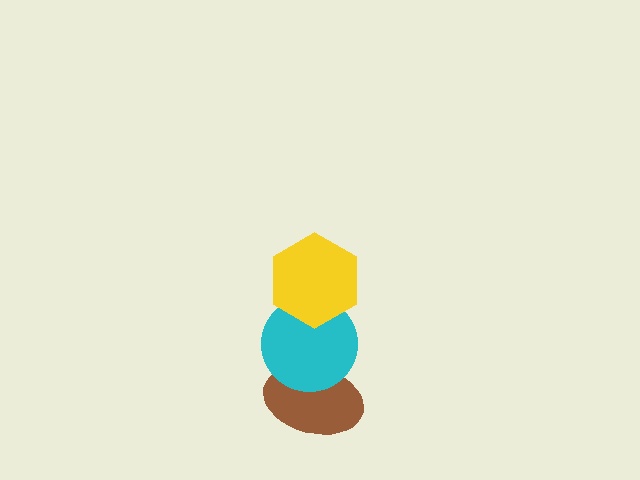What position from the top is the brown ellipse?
The brown ellipse is 3rd from the top.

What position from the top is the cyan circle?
The cyan circle is 2nd from the top.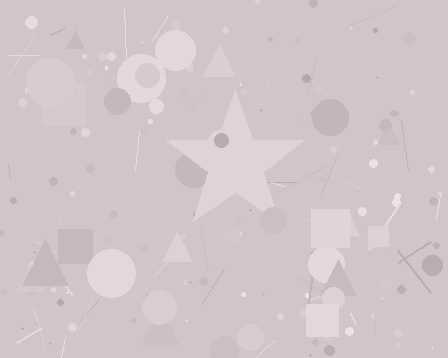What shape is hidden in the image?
A star is hidden in the image.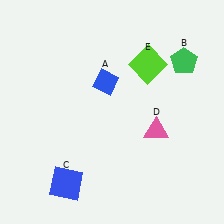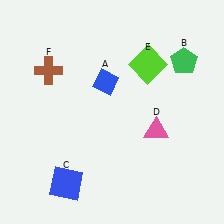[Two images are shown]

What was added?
A brown cross (F) was added in Image 2.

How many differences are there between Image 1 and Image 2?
There is 1 difference between the two images.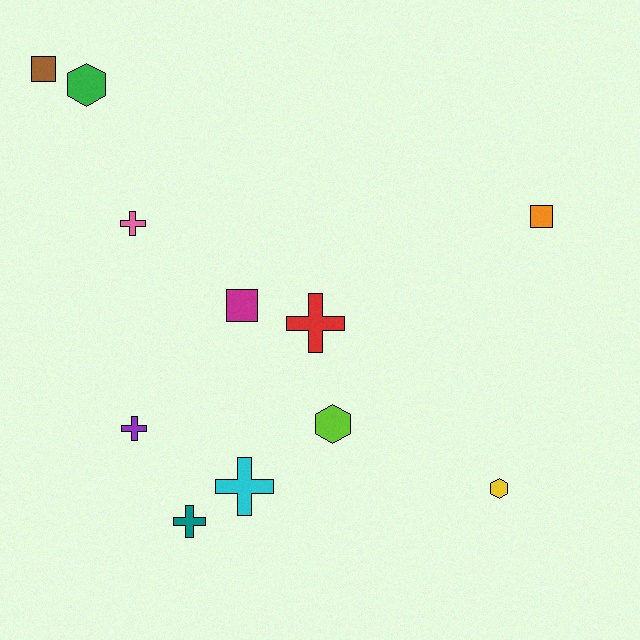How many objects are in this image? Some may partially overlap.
There are 11 objects.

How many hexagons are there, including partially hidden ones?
There are 3 hexagons.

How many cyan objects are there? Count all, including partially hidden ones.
There is 1 cyan object.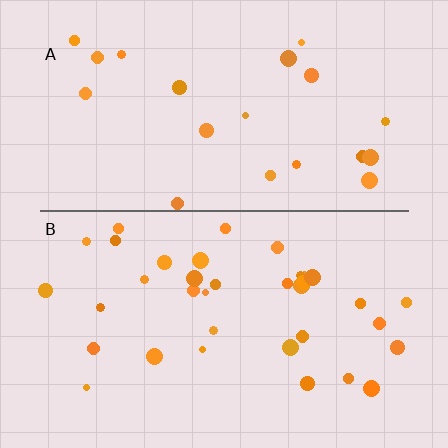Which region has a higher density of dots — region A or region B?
B (the bottom).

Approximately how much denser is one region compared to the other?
Approximately 1.7× — region B over region A.